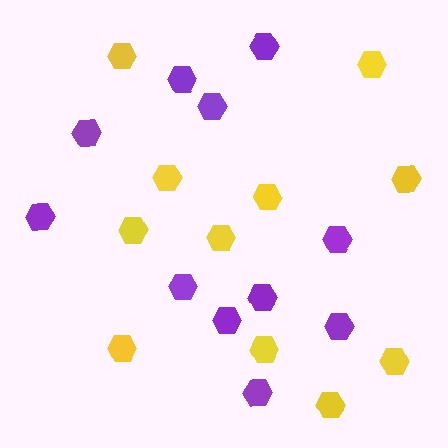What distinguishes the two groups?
There are 2 groups: one group of purple hexagons (11) and one group of yellow hexagons (11).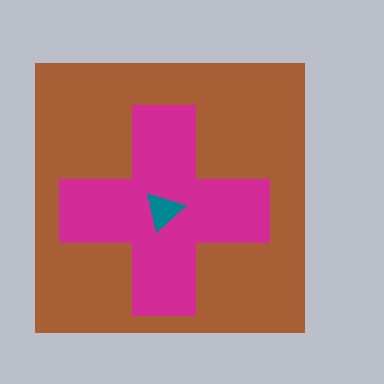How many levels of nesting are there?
3.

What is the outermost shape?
The brown square.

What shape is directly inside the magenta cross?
The teal triangle.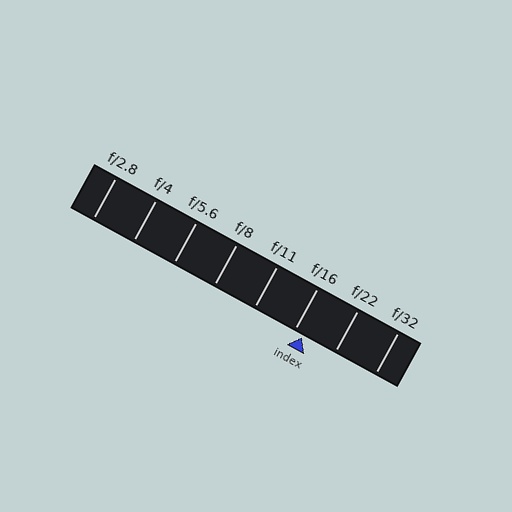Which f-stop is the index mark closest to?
The index mark is closest to f/16.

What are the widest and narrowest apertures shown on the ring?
The widest aperture shown is f/2.8 and the narrowest is f/32.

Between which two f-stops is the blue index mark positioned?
The index mark is between f/16 and f/22.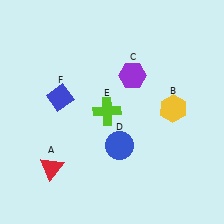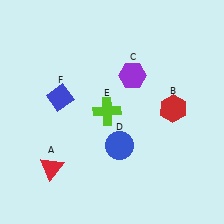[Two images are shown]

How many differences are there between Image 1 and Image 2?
There is 1 difference between the two images.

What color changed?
The hexagon (B) changed from yellow in Image 1 to red in Image 2.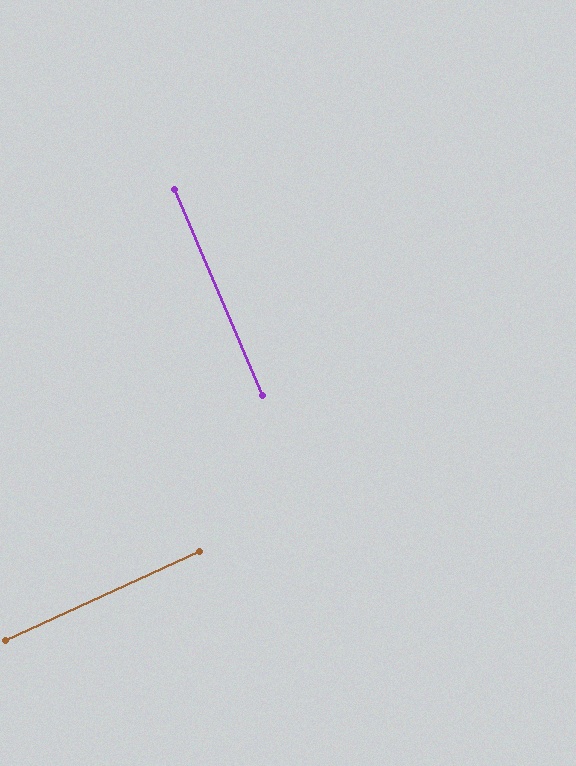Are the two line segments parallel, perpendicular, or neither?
Perpendicular — they meet at approximately 89°.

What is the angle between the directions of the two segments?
Approximately 89 degrees.